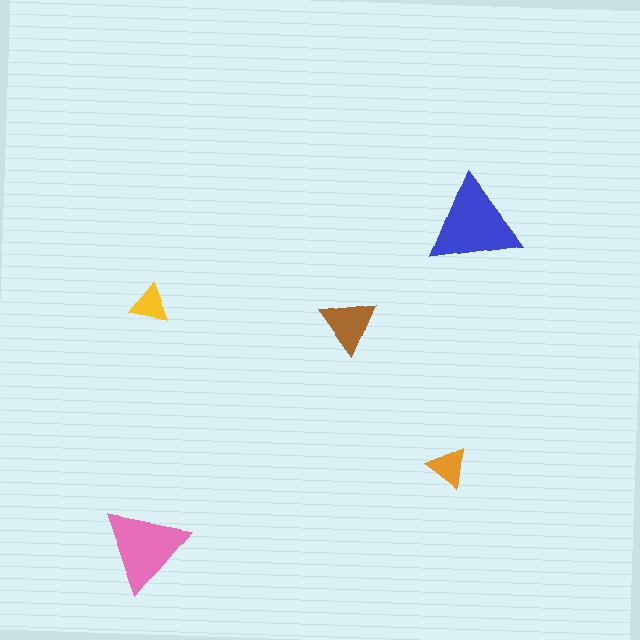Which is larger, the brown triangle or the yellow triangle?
The brown one.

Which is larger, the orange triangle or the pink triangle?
The pink one.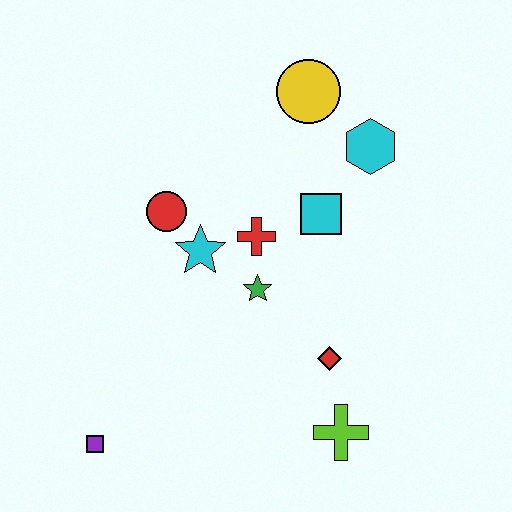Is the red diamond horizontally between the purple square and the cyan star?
No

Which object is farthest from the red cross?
The purple square is farthest from the red cross.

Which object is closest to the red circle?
The cyan star is closest to the red circle.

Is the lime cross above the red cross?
No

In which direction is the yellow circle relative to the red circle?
The yellow circle is to the right of the red circle.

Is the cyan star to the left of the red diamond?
Yes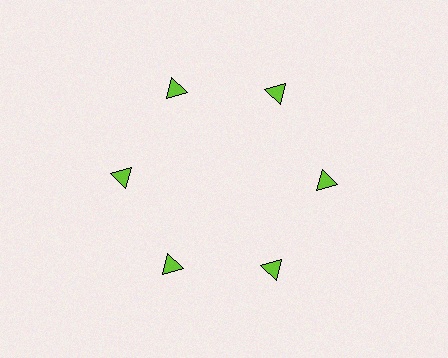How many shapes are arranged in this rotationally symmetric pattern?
There are 6 shapes, arranged in 6 groups of 1.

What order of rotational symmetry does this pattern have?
This pattern has 6-fold rotational symmetry.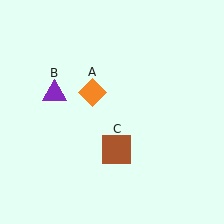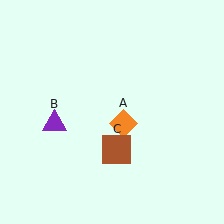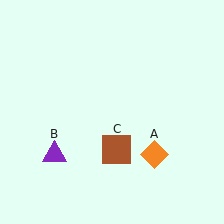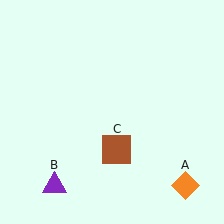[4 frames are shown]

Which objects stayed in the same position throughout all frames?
Brown square (object C) remained stationary.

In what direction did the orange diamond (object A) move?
The orange diamond (object A) moved down and to the right.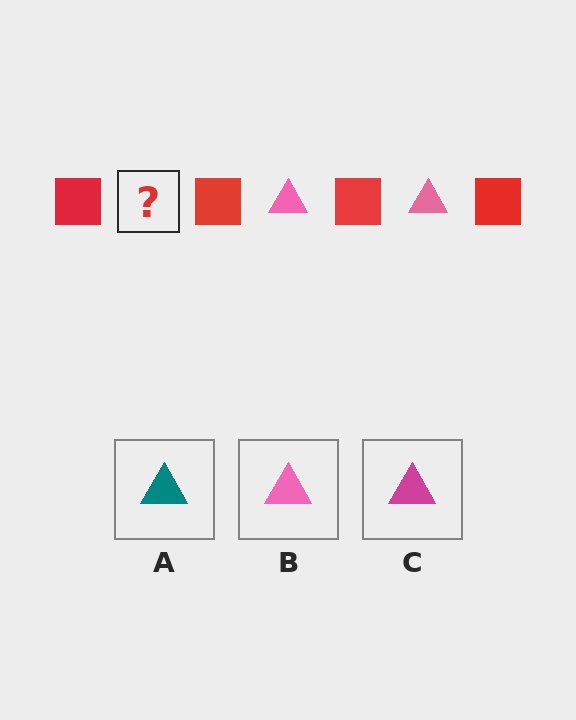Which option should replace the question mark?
Option B.